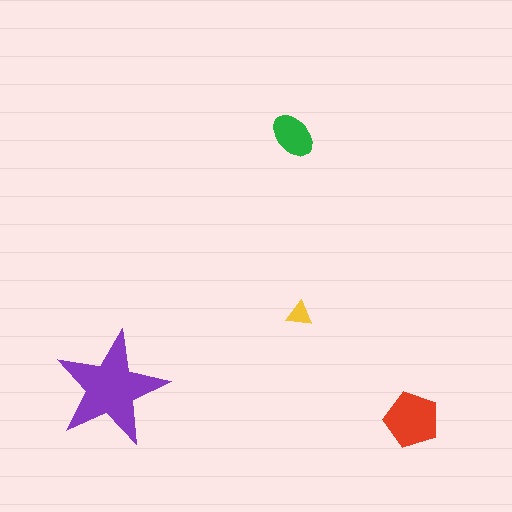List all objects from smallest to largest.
The yellow triangle, the green ellipse, the red pentagon, the purple star.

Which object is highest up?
The green ellipse is topmost.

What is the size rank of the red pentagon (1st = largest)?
2nd.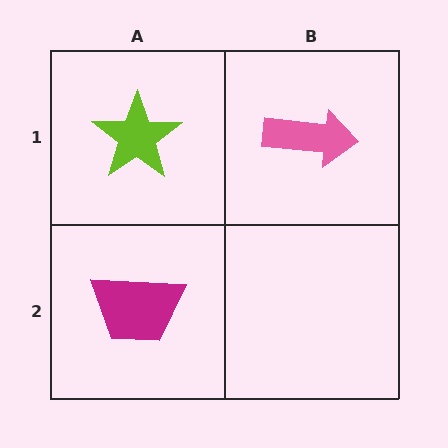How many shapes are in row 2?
1 shape.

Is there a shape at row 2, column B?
No, that cell is empty.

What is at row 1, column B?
A pink arrow.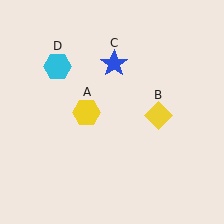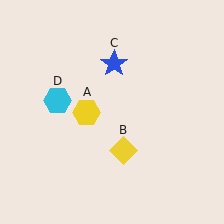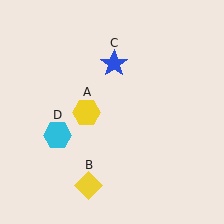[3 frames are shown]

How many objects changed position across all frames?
2 objects changed position: yellow diamond (object B), cyan hexagon (object D).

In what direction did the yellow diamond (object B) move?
The yellow diamond (object B) moved down and to the left.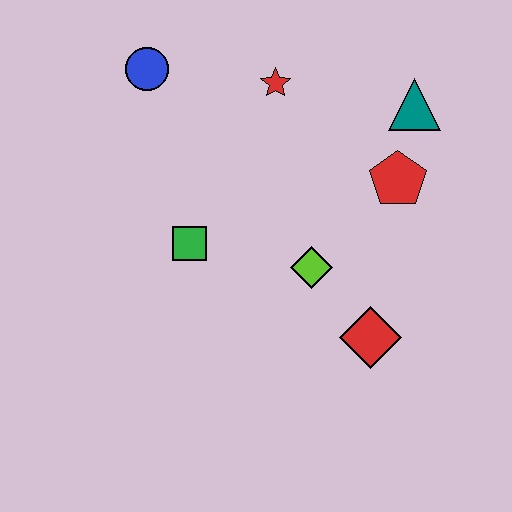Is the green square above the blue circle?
No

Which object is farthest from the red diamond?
The blue circle is farthest from the red diamond.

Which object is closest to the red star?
The blue circle is closest to the red star.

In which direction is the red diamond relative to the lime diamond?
The red diamond is below the lime diamond.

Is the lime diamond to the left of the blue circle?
No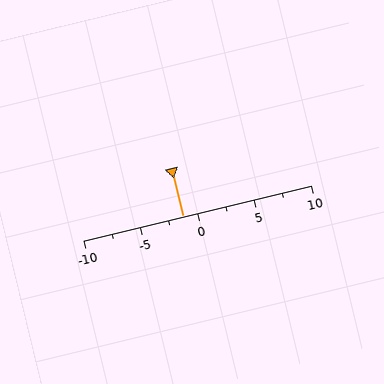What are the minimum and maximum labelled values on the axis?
The axis runs from -10 to 10.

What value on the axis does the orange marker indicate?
The marker indicates approximately -1.2.